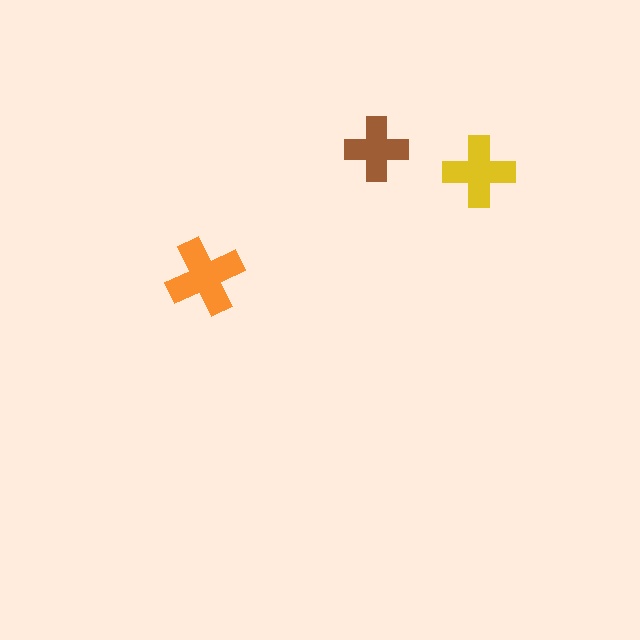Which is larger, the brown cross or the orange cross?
The orange one.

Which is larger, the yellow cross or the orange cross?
The orange one.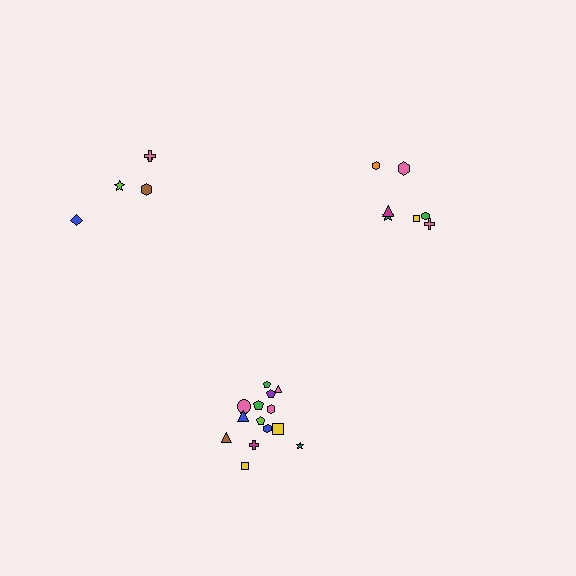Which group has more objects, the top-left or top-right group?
The top-right group.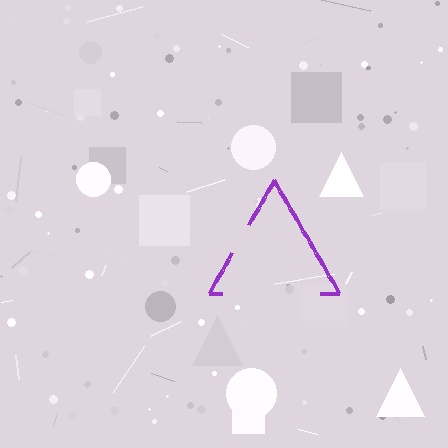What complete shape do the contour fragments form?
The contour fragments form a triangle.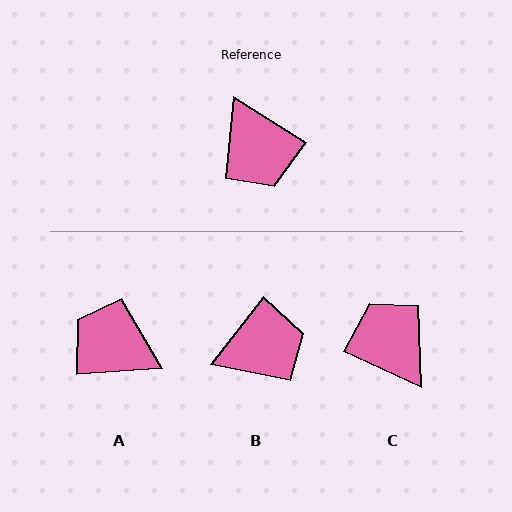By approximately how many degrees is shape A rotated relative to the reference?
Approximately 144 degrees clockwise.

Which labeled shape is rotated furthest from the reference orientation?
C, about 173 degrees away.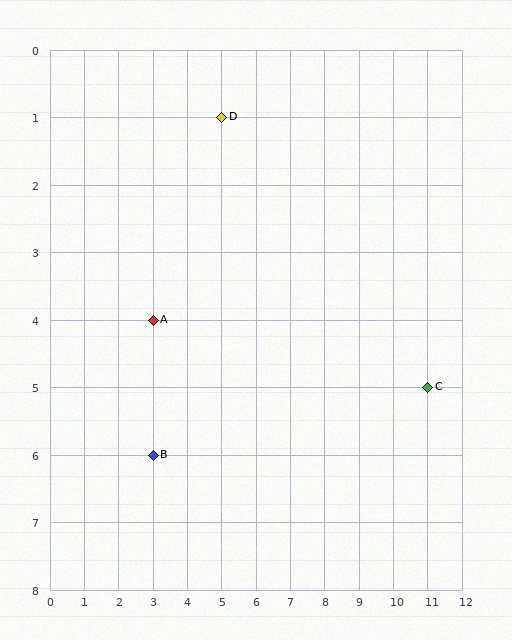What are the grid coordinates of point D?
Point D is at grid coordinates (5, 1).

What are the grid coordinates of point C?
Point C is at grid coordinates (11, 5).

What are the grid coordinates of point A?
Point A is at grid coordinates (3, 4).